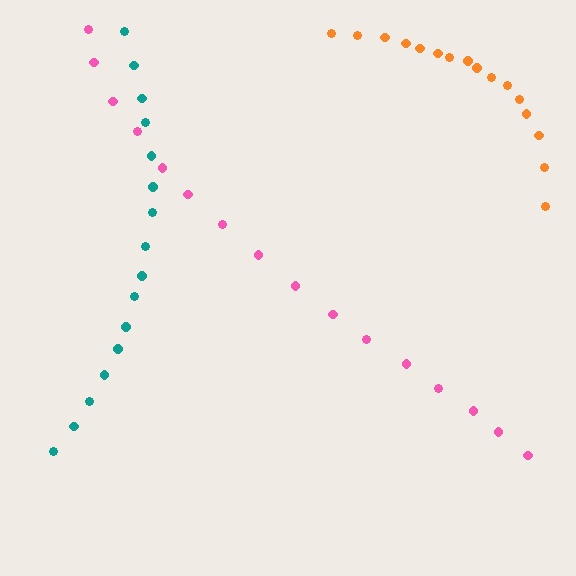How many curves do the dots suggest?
There are 3 distinct paths.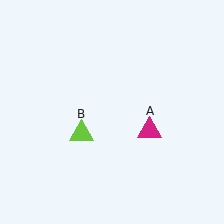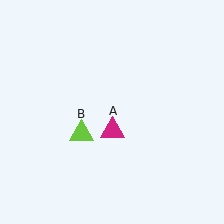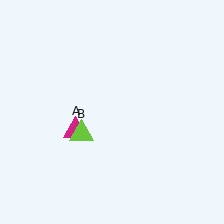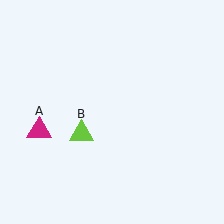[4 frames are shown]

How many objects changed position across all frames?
1 object changed position: magenta triangle (object A).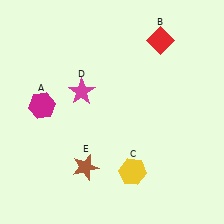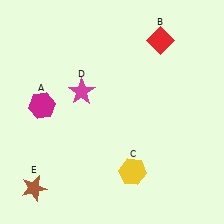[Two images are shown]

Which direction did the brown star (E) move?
The brown star (E) moved left.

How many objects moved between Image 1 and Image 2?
1 object moved between the two images.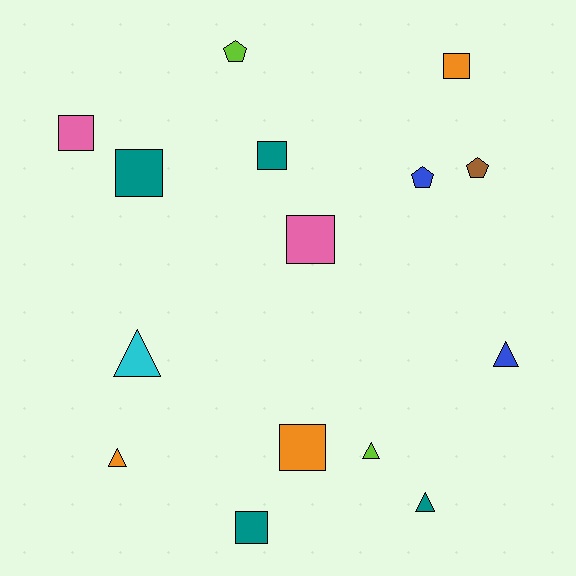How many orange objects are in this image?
There are 3 orange objects.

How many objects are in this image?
There are 15 objects.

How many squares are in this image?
There are 7 squares.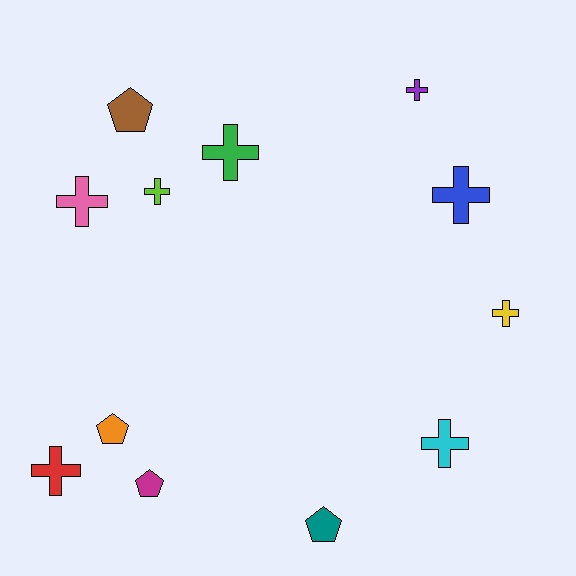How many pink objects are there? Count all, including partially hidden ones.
There is 1 pink object.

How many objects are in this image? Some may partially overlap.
There are 12 objects.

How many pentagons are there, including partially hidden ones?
There are 4 pentagons.